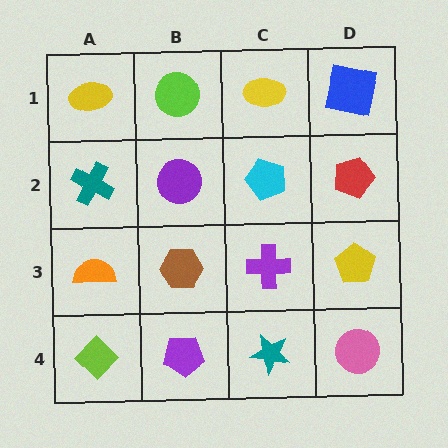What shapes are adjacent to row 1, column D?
A red pentagon (row 2, column D), a yellow ellipse (row 1, column C).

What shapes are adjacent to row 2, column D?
A blue square (row 1, column D), a yellow pentagon (row 3, column D), a cyan pentagon (row 2, column C).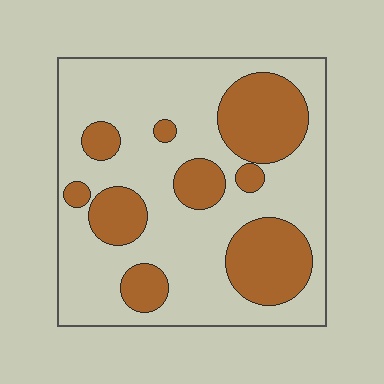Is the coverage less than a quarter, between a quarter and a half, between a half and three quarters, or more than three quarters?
Between a quarter and a half.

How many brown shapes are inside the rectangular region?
9.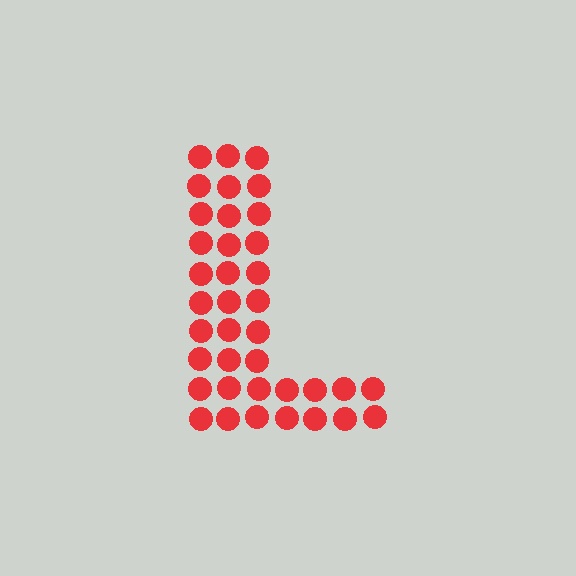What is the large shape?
The large shape is the letter L.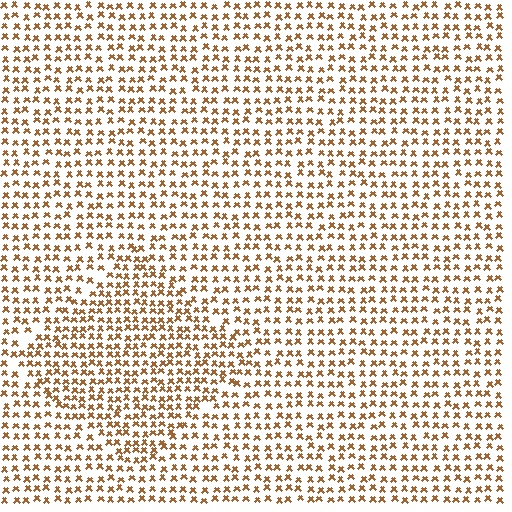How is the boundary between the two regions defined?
The boundary is defined by a change in element density (approximately 1.4x ratio). All elements are the same color, size, and shape.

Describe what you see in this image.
The image contains small brown elements arranged at two different densities. A diamond-shaped region is visible where the elements are more densely packed than the surrounding area.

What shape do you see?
I see a diamond.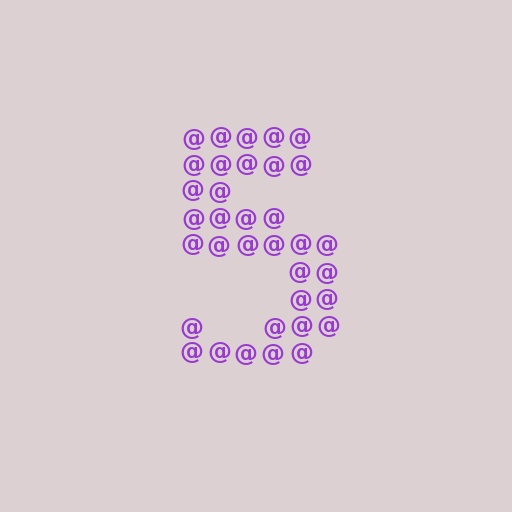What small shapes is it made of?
It is made of small at signs.